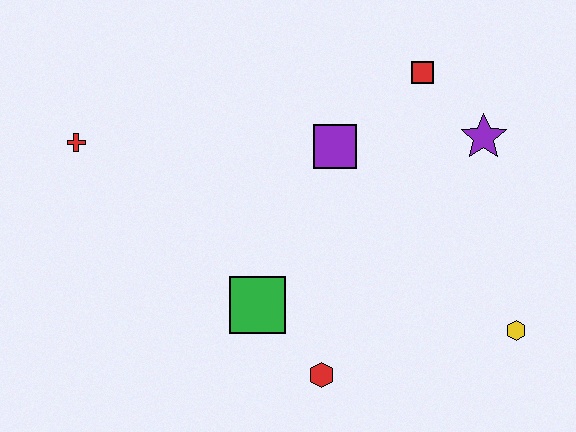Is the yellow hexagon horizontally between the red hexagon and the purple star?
No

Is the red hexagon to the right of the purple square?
No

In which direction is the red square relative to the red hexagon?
The red square is above the red hexagon.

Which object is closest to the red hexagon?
The green square is closest to the red hexagon.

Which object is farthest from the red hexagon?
The red cross is farthest from the red hexagon.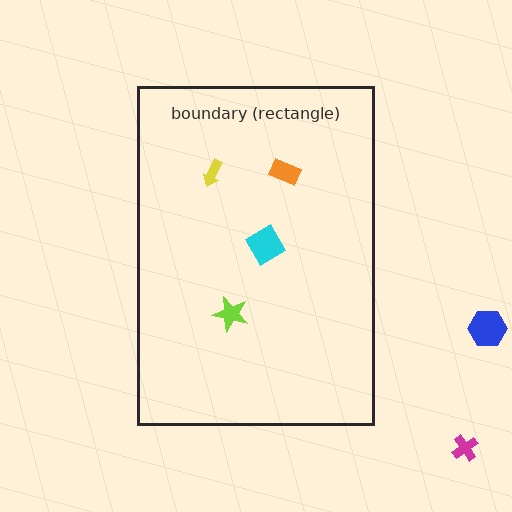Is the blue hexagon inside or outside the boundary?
Outside.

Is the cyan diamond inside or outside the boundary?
Inside.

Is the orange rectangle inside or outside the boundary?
Inside.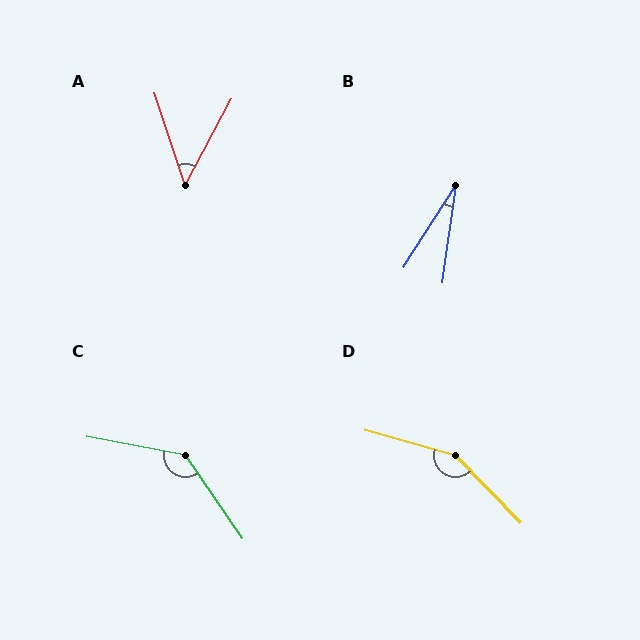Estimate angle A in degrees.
Approximately 46 degrees.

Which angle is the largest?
D, at approximately 150 degrees.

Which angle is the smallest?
B, at approximately 25 degrees.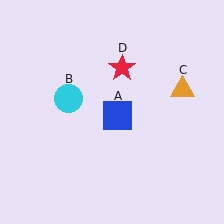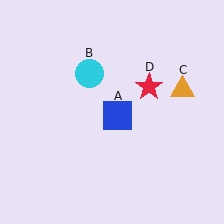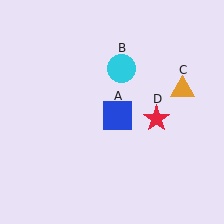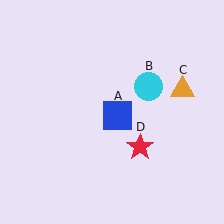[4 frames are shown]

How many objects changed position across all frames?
2 objects changed position: cyan circle (object B), red star (object D).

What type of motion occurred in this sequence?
The cyan circle (object B), red star (object D) rotated clockwise around the center of the scene.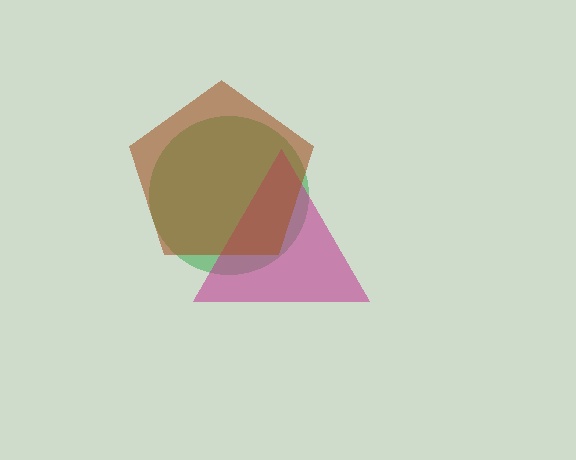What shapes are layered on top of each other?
The layered shapes are: a green circle, a magenta triangle, a brown pentagon.